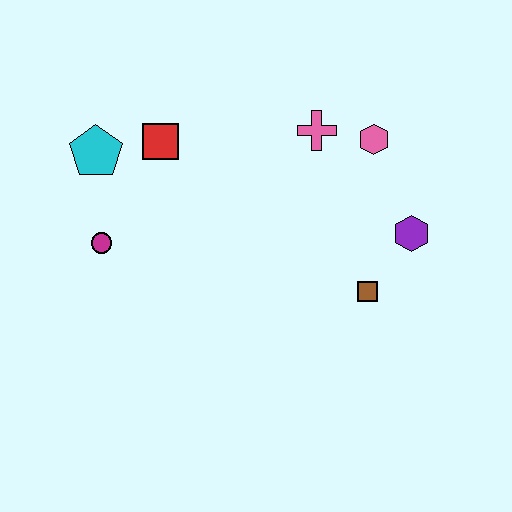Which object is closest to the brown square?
The purple hexagon is closest to the brown square.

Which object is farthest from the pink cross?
The magenta circle is farthest from the pink cross.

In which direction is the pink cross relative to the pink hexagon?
The pink cross is to the left of the pink hexagon.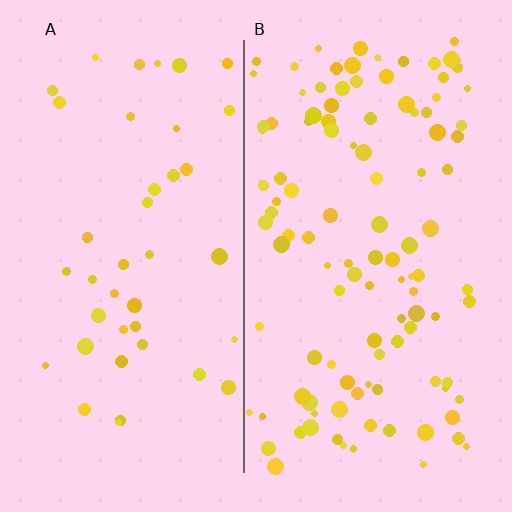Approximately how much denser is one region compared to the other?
Approximately 2.7× — region B over region A.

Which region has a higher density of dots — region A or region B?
B (the right).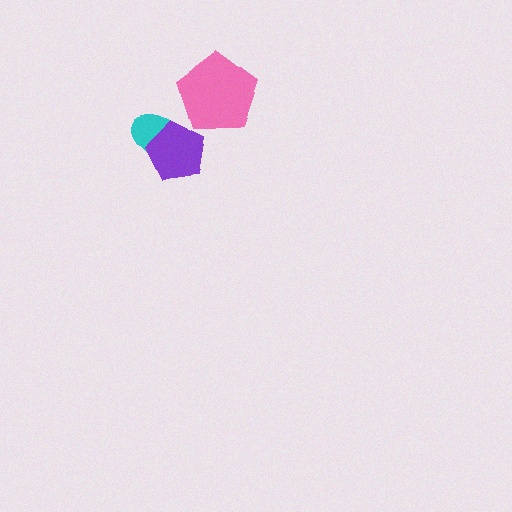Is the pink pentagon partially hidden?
No, no other shape covers it.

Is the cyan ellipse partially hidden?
Yes, it is partially covered by another shape.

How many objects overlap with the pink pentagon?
0 objects overlap with the pink pentagon.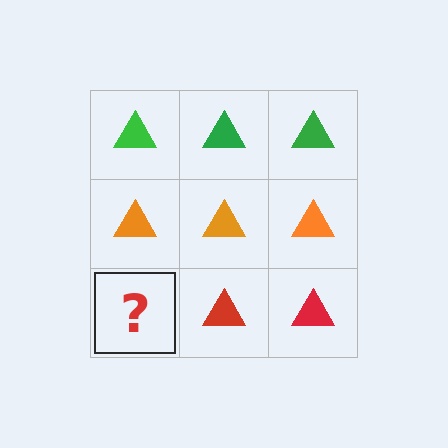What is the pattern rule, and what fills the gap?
The rule is that each row has a consistent color. The gap should be filled with a red triangle.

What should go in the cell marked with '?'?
The missing cell should contain a red triangle.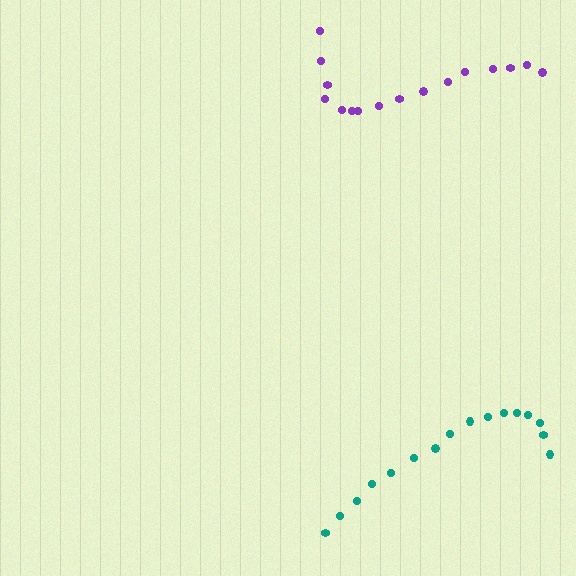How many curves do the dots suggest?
There are 2 distinct paths.